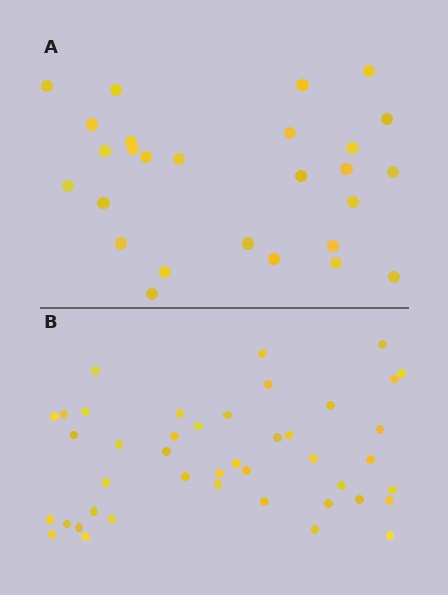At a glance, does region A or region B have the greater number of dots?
Region B (the bottom region) has more dots.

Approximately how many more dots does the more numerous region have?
Region B has approximately 15 more dots than region A.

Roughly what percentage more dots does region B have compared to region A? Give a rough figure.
About 60% more.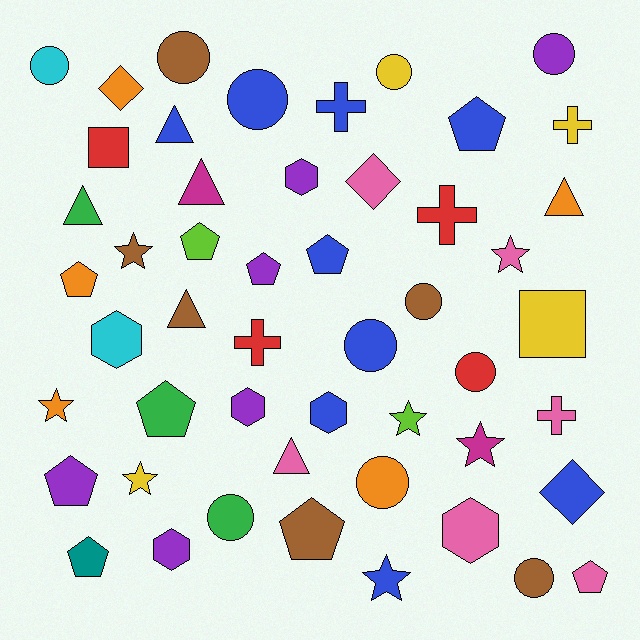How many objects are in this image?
There are 50 objects.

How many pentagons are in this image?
There are 10 pentagons.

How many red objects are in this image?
There are 4 red objects.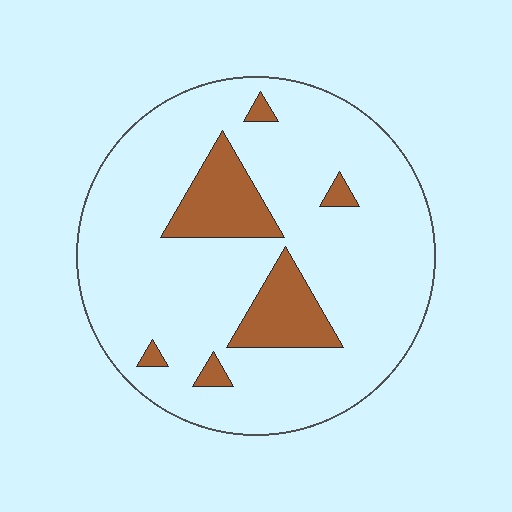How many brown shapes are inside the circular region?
6.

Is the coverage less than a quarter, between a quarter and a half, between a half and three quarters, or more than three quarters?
Less than a quarter.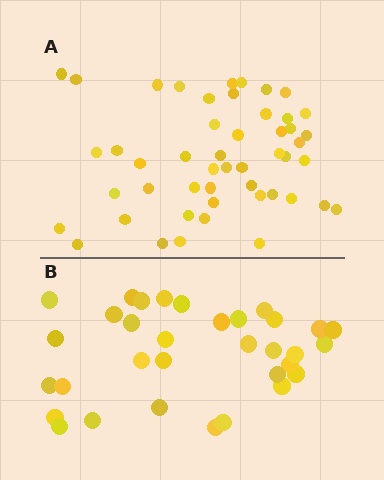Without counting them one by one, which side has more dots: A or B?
Region A (the top region) has more dots.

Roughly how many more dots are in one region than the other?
Region A has approximately 15 more dots than region B.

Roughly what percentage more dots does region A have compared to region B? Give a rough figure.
About 50% more.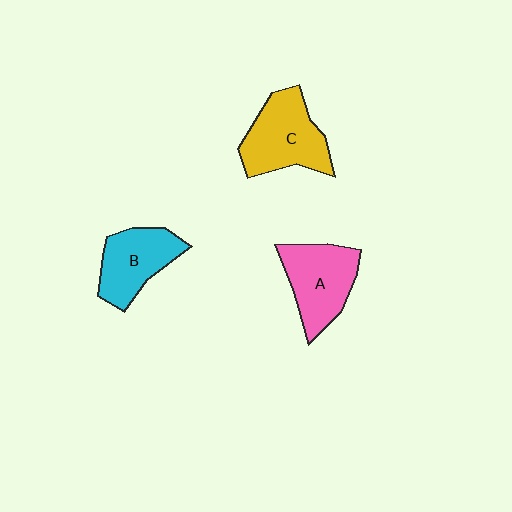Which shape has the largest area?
Shape C (yellow).